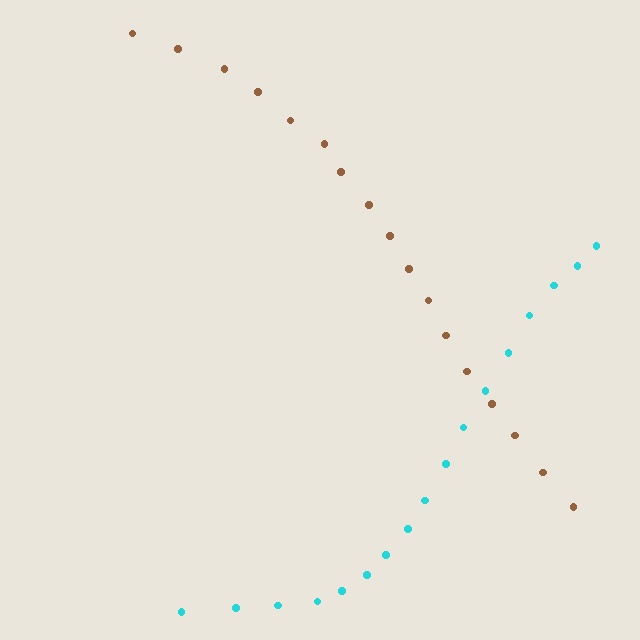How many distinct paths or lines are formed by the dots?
There are 2 distinct paths.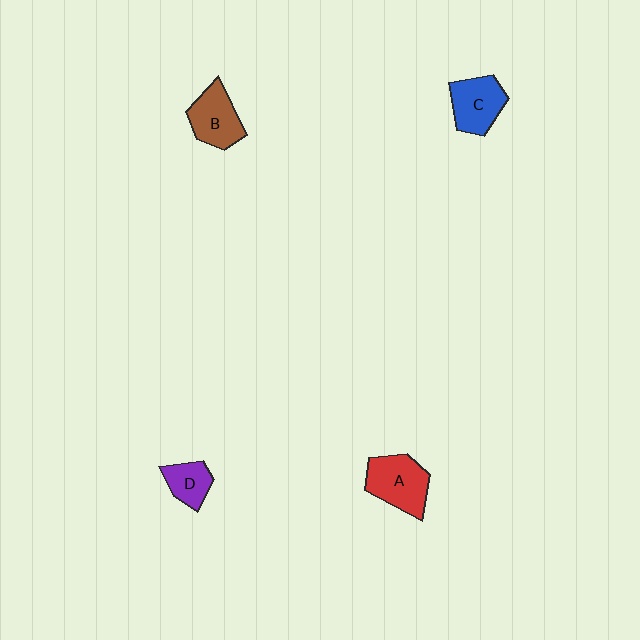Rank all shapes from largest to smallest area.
From largest to smallest: A (red), C (blue), B (brown), D (purple).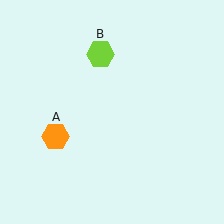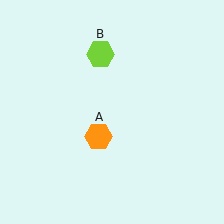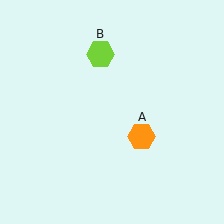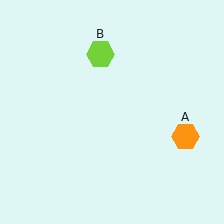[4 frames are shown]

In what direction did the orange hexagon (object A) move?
The orange hexagon (object A) moved right.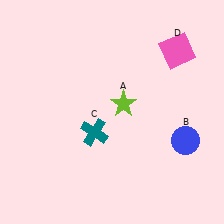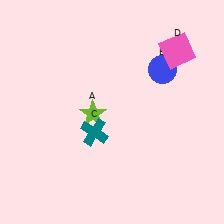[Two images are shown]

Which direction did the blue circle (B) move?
The blue circle (B) moved up.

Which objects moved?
The objects that moved are: the lime star (A), the blue circle (B).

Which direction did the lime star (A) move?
The lime star (A) moved left.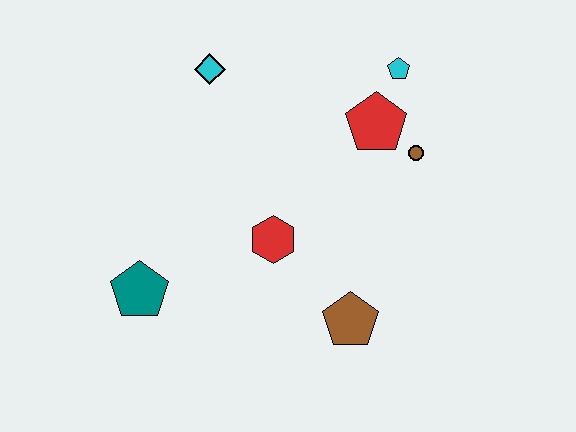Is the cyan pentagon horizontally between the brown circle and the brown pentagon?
Yes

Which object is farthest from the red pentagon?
The teal pentagon is farthest from the red pentagon.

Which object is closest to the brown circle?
The red pentagon is closest to the brown circle.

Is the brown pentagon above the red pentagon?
No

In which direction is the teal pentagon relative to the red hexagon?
The teal pentagon is to the left of the red hexagon.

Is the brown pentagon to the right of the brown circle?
No